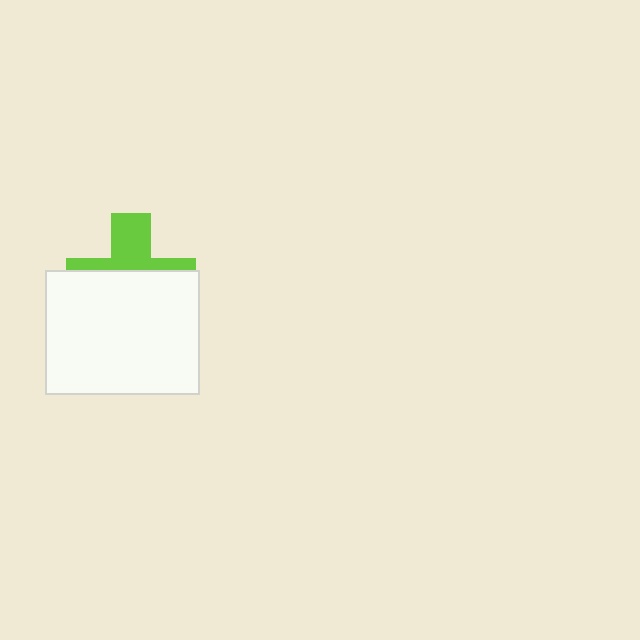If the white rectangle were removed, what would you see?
You would see the complete lime cross.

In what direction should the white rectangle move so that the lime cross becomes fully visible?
The white rectangle should move down. That is the shortest direction to clear the overlap and leave the lime cross fully visible.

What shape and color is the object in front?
The object in front is a white rectangle.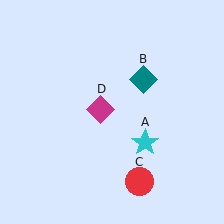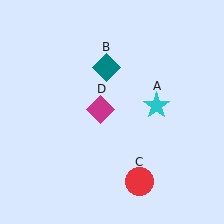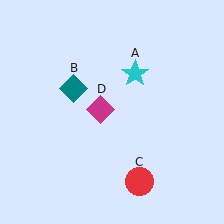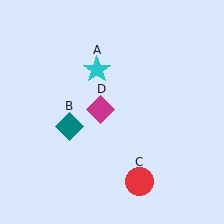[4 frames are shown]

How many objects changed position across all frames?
2 objects changed position: cyan star (object A), teal diamond (object B).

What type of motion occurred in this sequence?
The cyan star (object A), teal diamond (object B) rotated counterclockwise around the center of the scene.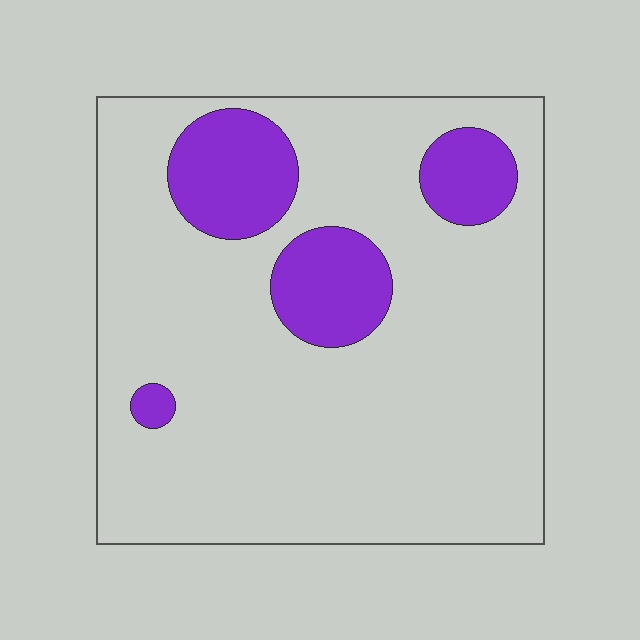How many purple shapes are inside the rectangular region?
4.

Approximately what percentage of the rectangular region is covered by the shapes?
Approximately 15%.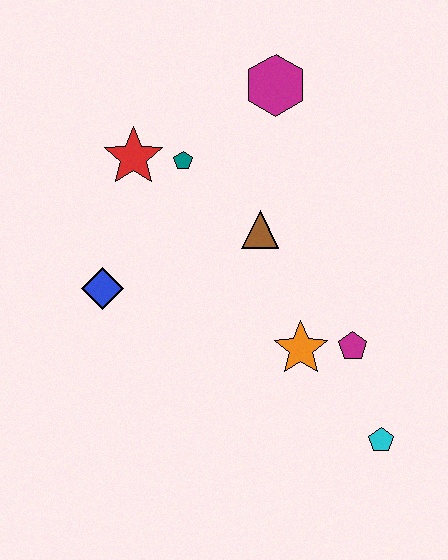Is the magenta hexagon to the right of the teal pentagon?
Yes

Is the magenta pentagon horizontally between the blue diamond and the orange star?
No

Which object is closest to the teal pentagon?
The red star is closest to the teal pentagon.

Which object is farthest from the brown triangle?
The cyan pentagon is farthest from the brown triangle.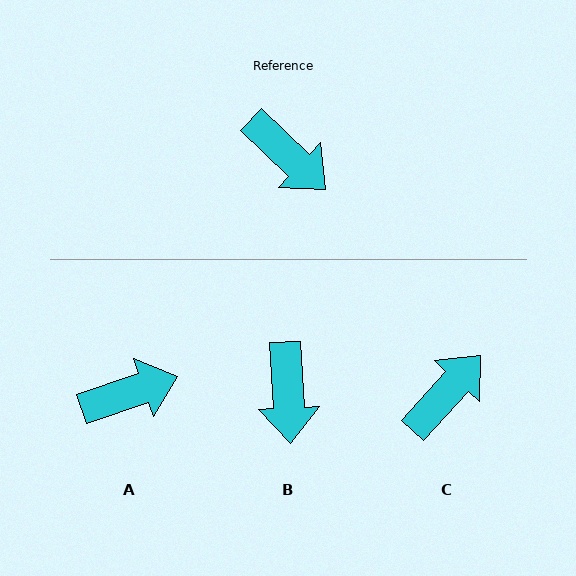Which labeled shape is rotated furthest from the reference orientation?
C, about 91 degrees away.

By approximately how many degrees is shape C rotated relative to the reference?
Approximately 91 degrees counter-clockwise.